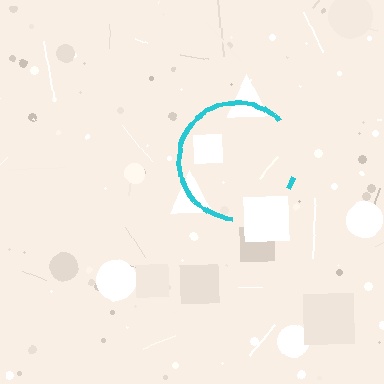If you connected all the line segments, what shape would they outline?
They would outline a circle.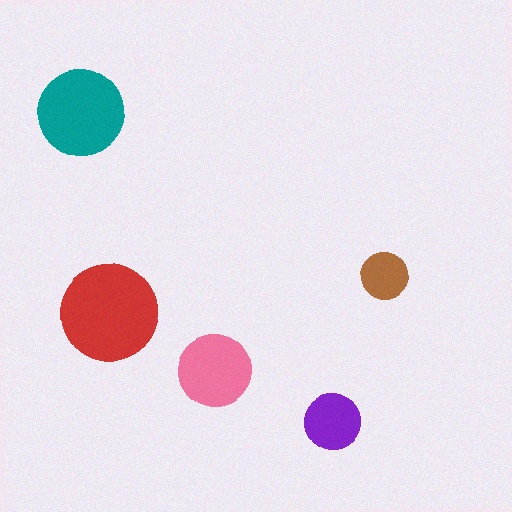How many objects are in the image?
There are 5 objects in the image.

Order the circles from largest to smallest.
the red one, the teal one, the pink one, the purple one, the brown one.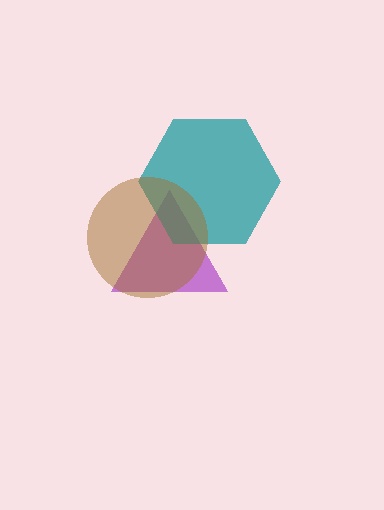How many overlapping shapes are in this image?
There are 3 overlapping shapes in the image.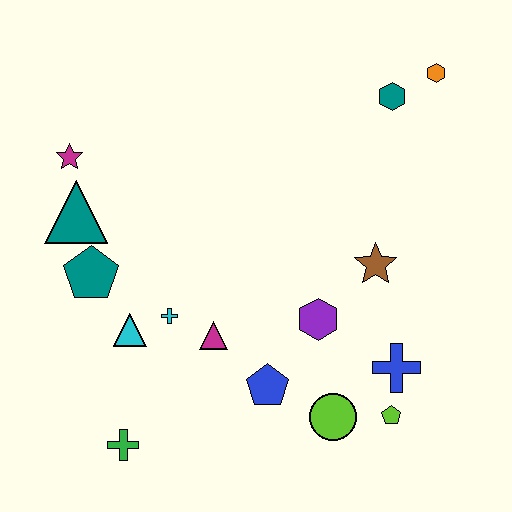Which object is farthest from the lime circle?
The magenta star is farthest from the lime circle.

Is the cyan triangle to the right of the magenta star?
Yes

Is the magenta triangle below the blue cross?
No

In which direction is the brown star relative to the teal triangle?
The brown star is to the right of the teal triangle.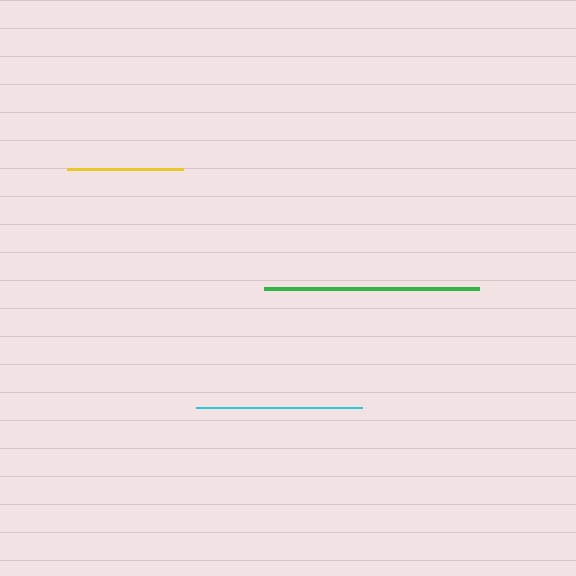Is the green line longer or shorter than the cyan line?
The green line is longer than the cyan line.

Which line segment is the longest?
The green line is the longest at approximately 215 pixels.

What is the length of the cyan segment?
The cyan segment is approximately 166 pixels long.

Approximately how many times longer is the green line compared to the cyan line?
The green line is approximately 1.3 times the length of the cyan line.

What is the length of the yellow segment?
The yellow segment is approximately 116 pixels long.